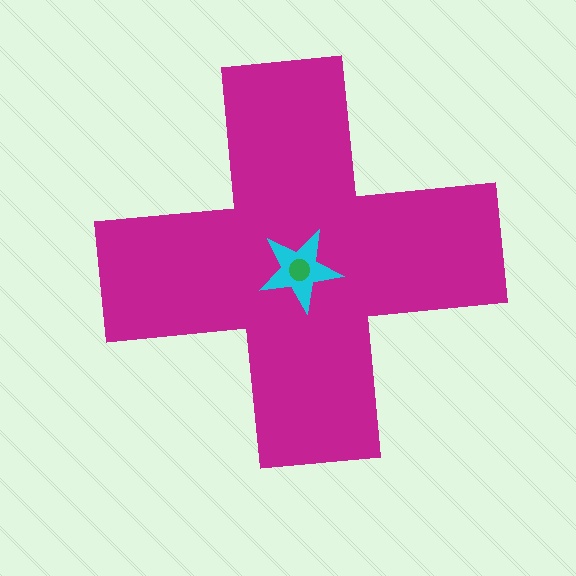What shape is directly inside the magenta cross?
The cyan star.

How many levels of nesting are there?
3.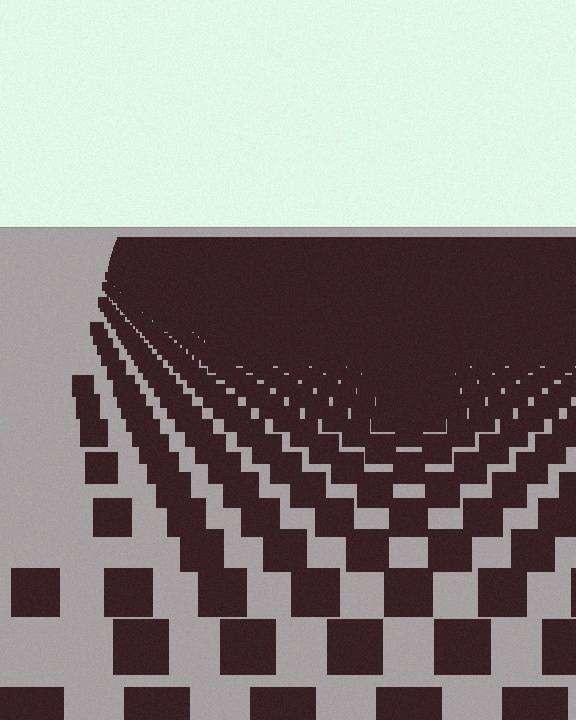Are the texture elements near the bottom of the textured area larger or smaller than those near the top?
Larger. Near the bottom, elements are closer to the viewer and appear at a bigger on-screen size.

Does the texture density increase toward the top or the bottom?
Density increases toward the top.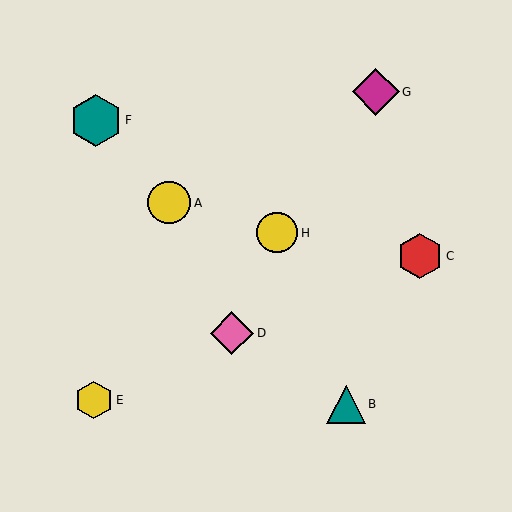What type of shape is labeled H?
Shape H is a yellow circle.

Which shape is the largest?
The teal hexagon (labeled F) is the largest.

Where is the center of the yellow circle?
The center of the yellow circle is at (169, 203).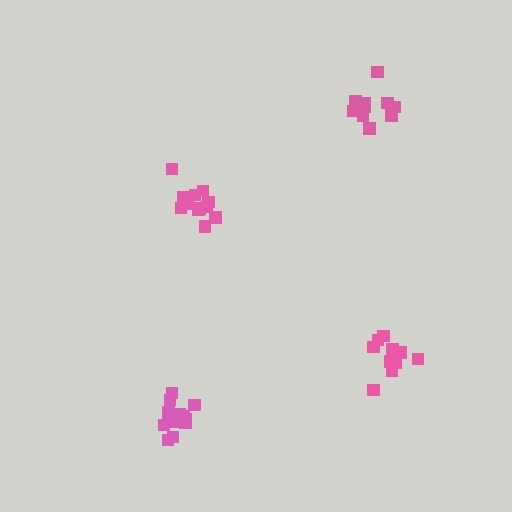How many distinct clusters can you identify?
There are 4 distinct clusters.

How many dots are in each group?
Group 1: 12 dots, Group 2: 13 dots, Group 3: 12 dots, Group 4: 10 dots (47 total).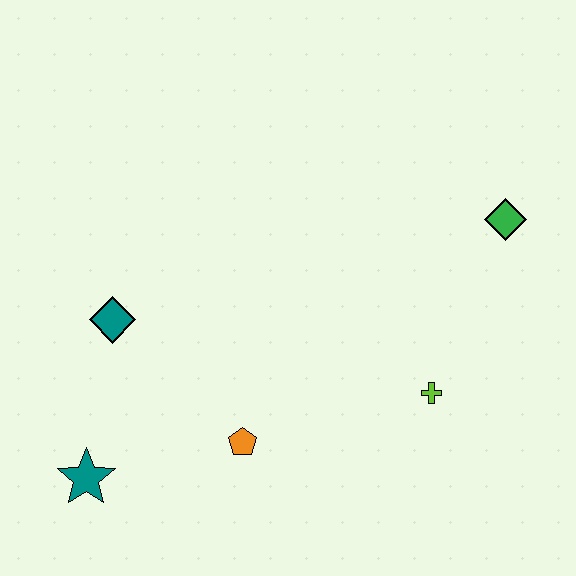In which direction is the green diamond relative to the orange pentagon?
The green diamond is to the right of the orange pentagon.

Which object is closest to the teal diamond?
The teal star is closest to the teal diamond.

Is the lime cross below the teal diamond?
Yes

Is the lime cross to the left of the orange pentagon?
No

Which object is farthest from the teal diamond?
The green diamond is farthest from the teal diamond.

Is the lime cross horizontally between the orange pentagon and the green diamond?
Yes